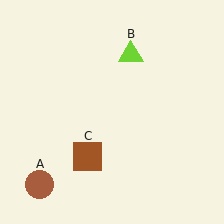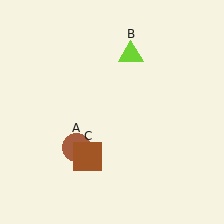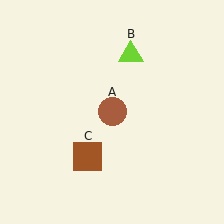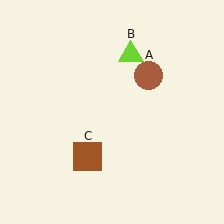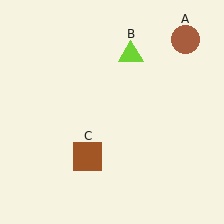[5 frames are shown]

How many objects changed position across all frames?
1 object changed position: brown circle (object A).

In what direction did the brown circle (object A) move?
The brown circle (object A) moved up and to the right.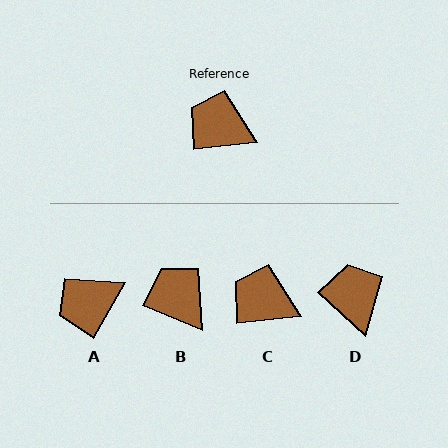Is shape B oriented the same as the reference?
No, it is off by about 29 degrees.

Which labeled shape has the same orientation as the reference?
C.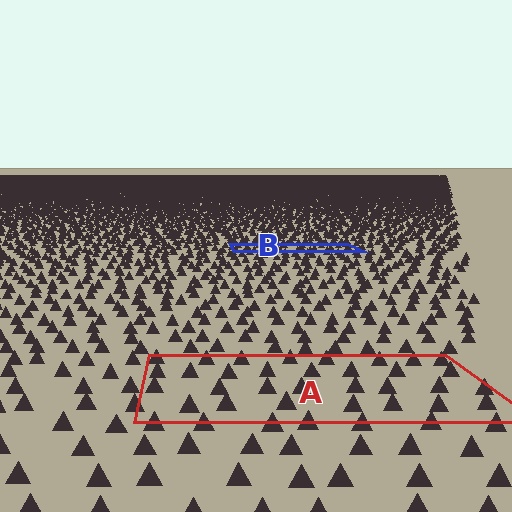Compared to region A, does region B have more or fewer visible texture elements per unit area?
Region B has more texture elements per unit area — they are packed more densely because it is farther away.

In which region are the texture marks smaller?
The texture marks are smaller in region B, because it is farther away.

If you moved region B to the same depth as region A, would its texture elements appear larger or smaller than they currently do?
They would appear larger. At a closer depth, the same texture elements are projected at a bigger on-screen size.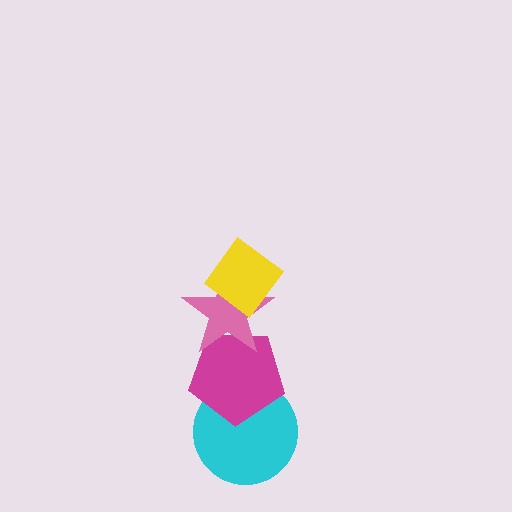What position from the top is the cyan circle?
The cyan circle is 4th from the top.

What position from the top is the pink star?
The pink star is 2nd from the top.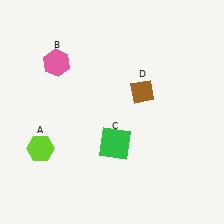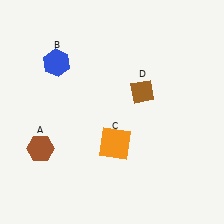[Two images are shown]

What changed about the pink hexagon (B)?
In Image 1, B is pink. In Image 2, it changed to blue.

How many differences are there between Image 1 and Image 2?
There are 3 differences between the two images.